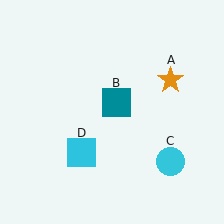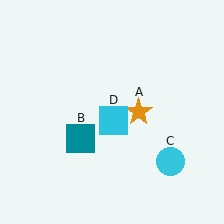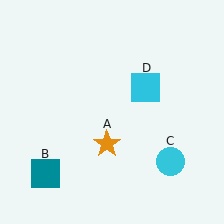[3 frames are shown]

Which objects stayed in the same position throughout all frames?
Cyan circle (object C) remained stationary.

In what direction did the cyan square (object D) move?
The cyan square (object D) moved up and to the right.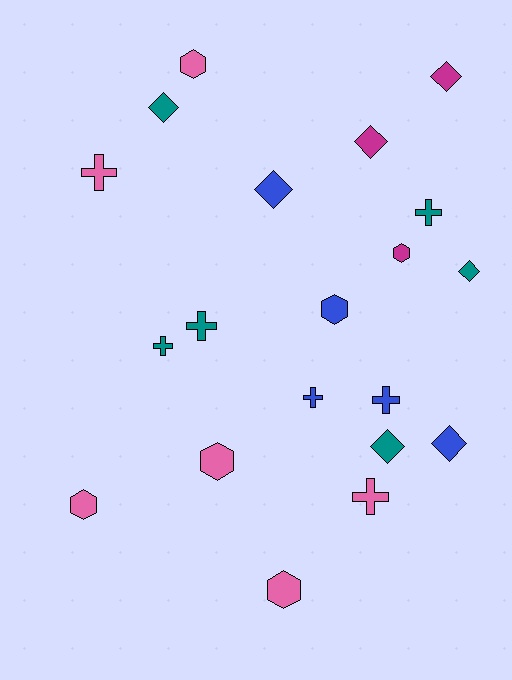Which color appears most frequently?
Teal, with 6 objects.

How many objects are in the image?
There are 20 objects.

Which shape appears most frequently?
Diamond, with 7 objects.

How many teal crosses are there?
There are 3 teal crosses.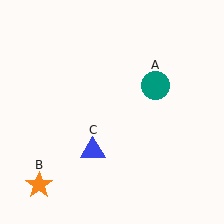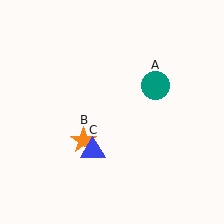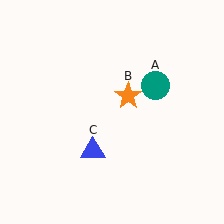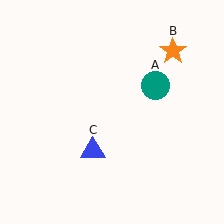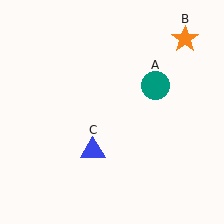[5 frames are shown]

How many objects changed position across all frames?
1 object changed position: orange star (object B).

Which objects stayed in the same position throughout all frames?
Teal circle (object A) and blue triangle (object C) remained stationary.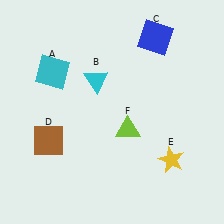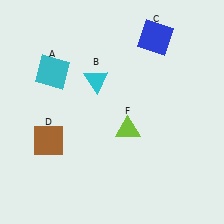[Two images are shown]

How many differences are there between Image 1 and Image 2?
There is 1 difference between the two images.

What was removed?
The yellow star (E) was removed in Image 2.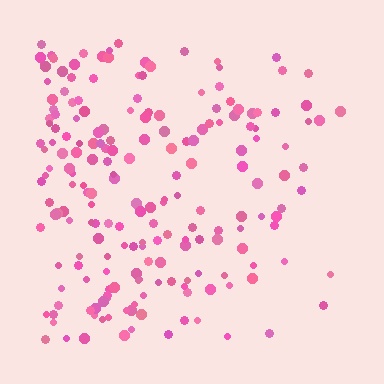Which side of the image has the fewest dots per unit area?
The right.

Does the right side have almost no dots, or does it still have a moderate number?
Still a moderate number, just noticeably fewer than the left.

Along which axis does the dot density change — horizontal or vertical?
Horizontal.